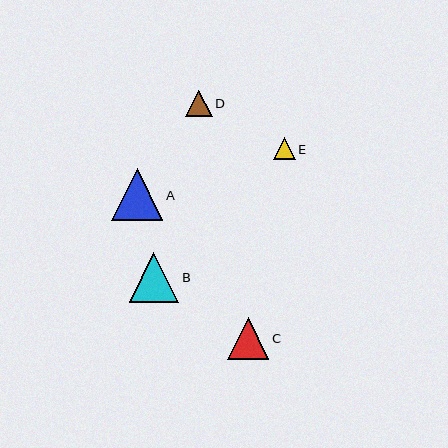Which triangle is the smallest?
Triangle E is the smallest with a size of approximately 22 pixels.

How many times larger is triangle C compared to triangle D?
Triangle C is approximately 1.6 times the size of triangle D.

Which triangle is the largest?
Triangle A is the largest with a size of approximately 52 pixels.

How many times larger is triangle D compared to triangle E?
Triangle D is approximately 1.2 times the size of triangle E.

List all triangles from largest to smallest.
From largest to smallest: A, B, C, D, E.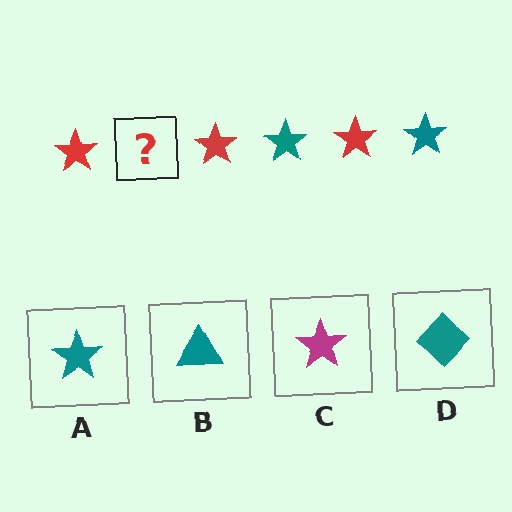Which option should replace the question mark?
Option A.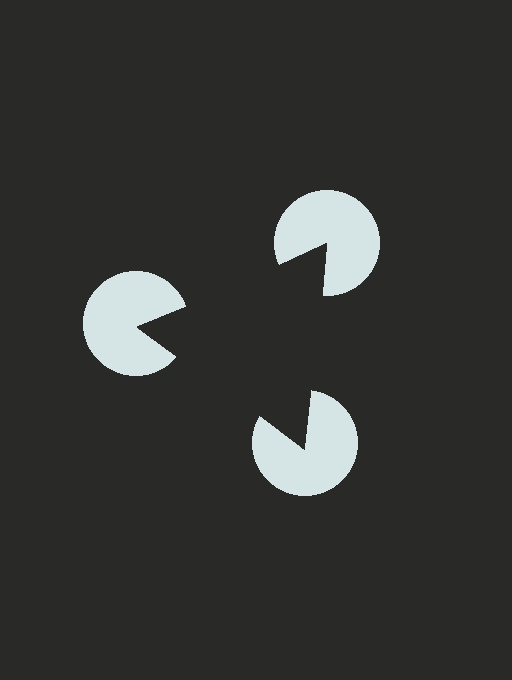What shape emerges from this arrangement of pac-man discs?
An illusory triangle — its edges are inferred from the aligned wedge cuts in the pac-man discs, not physically drawn.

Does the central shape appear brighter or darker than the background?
It typically appears slightly darker than the background, even though no actual brightness change is drawn.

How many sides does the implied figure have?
3 sides.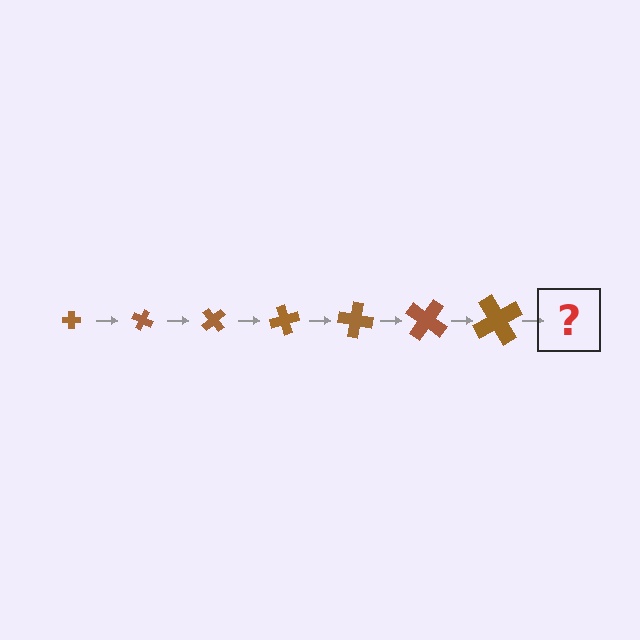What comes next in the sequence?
The next element should be a cross, larger than the previous one and rotated 175 degrees from the start.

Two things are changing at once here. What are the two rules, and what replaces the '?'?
The two rules are that the cross grows larger each step and it rotates 25 degrees each step. The '?' should be a cross, larger than the previous one and rotated 175 degrees from the start.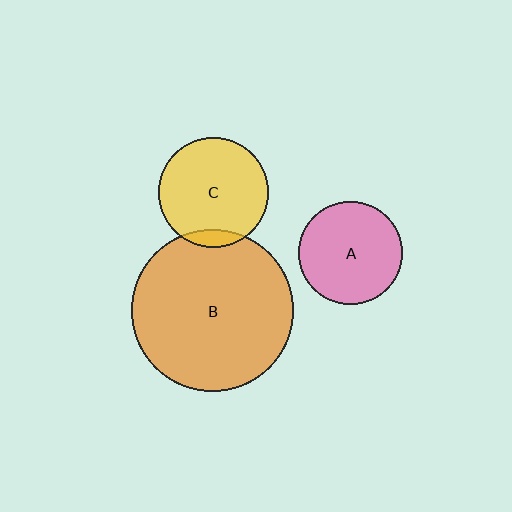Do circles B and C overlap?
Yes.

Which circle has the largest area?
Circle B (orange).